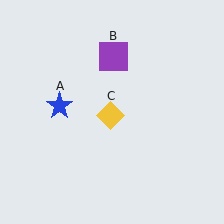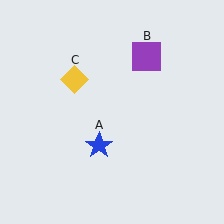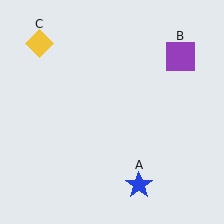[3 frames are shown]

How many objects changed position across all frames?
3 objects changed position: blue star (object A), purple square (object B), yellow diamond (object C).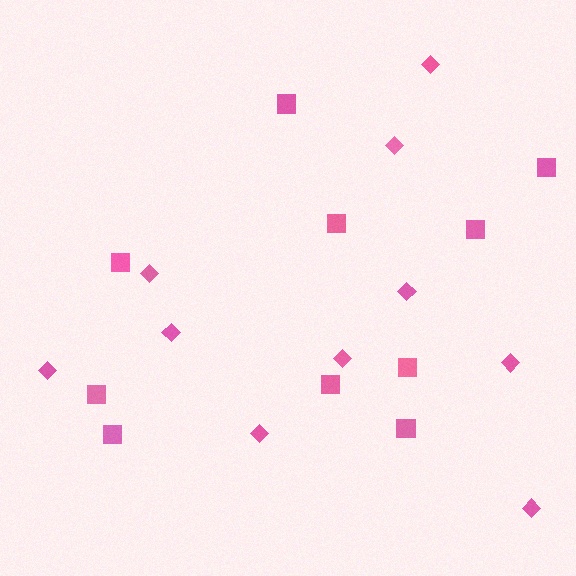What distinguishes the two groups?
There are 2 groups: one group of squares (10) and one group of diamonds (10).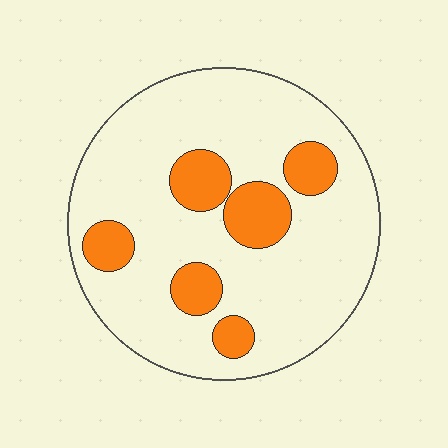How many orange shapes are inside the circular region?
6.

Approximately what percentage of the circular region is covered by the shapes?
Approximately 20%.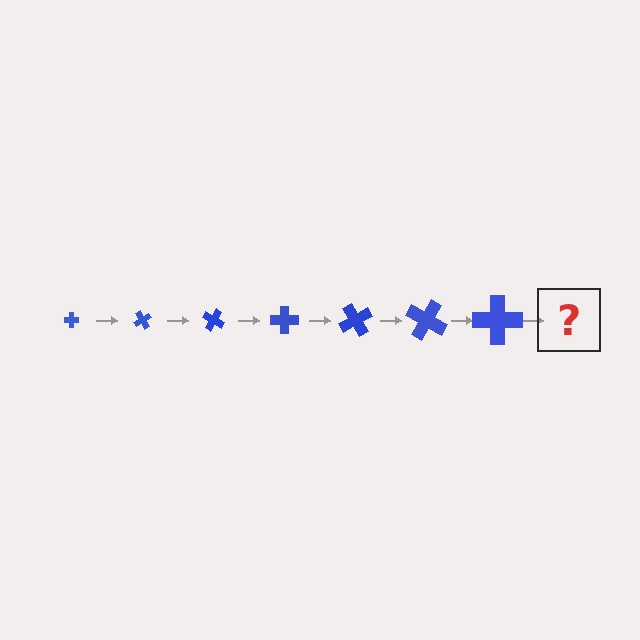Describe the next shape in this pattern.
It should be a cross, larger than the previous one and rotated 420 degrees from the start.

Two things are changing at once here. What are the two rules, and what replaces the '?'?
The two rules are that the cross grows larger each step and it rotates 60 degrees each step. The '?' should be a cross, larger than the previous one and rotated 420 degrees from the start.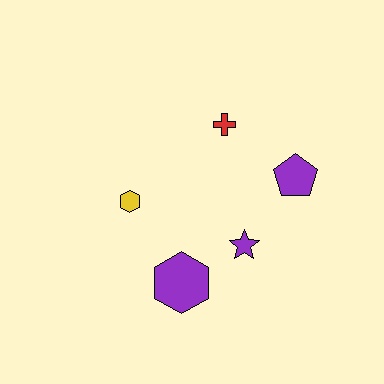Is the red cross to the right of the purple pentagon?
No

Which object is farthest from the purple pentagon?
The yellow hexagon is farthest from the purple pentagon.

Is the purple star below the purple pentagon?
Yes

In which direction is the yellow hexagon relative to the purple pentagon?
The yellow hexagon is to the left of the purple pentagon.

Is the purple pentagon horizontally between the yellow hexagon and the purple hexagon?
No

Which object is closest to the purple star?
The purple hexagon is closest to the purple star.